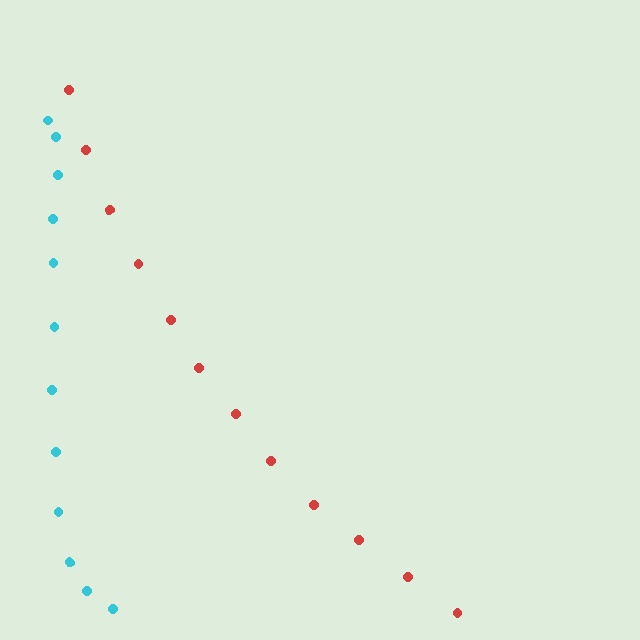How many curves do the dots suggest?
There are 2 distinct paths.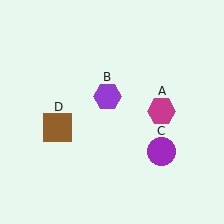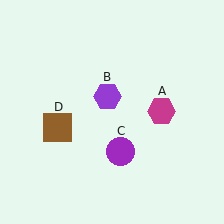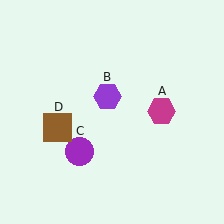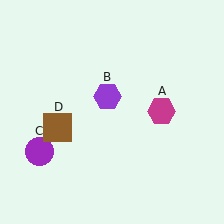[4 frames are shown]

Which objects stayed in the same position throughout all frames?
Magenta hexagon (object A) and purple hexagon (object B) and brown square (object D) remained stationary.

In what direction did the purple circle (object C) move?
The purple circle (object C) moved left.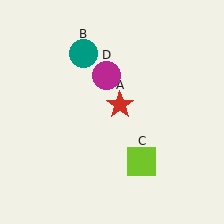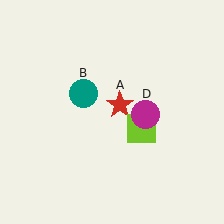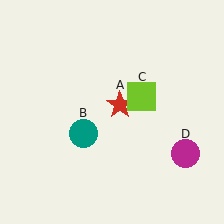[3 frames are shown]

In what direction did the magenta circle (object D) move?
The magenta circle (object D) moved down and to the right.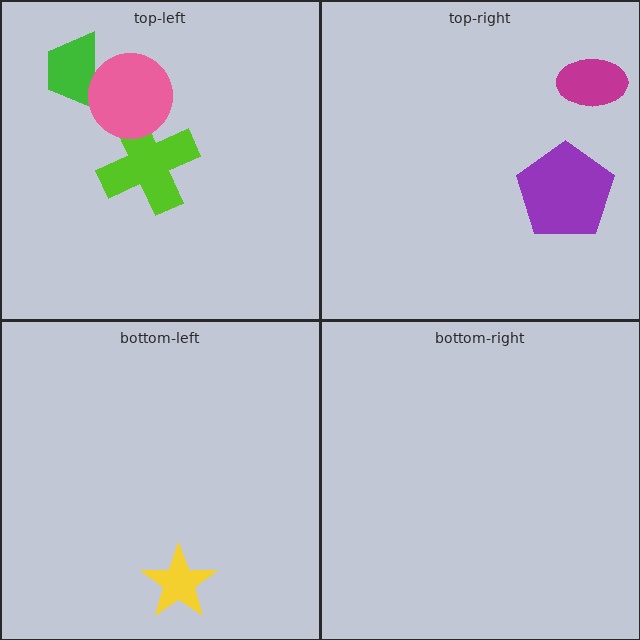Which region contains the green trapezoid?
The top-left region.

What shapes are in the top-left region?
The lime cross, the green trapezoid, the pink circle.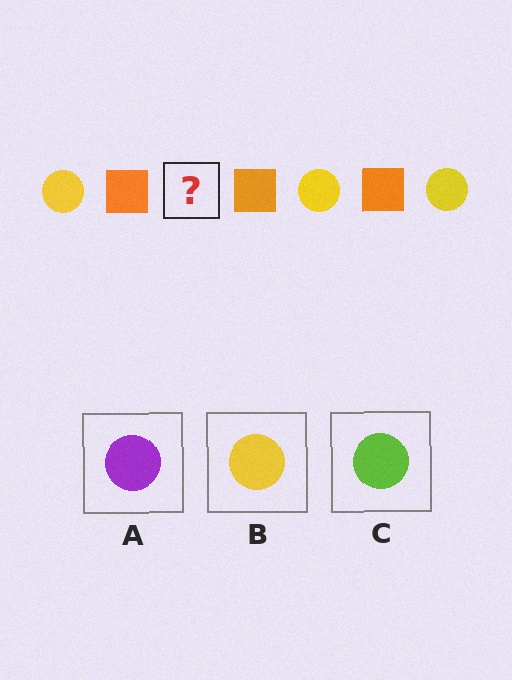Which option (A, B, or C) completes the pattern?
B.